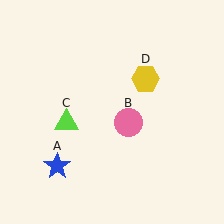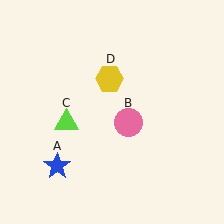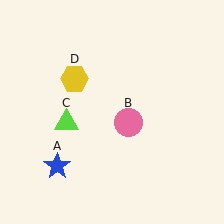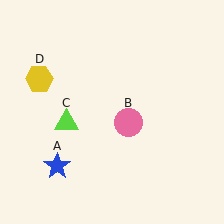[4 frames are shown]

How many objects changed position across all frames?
1 object changed position: yellow hexagon (object D).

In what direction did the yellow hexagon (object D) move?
The yellow hexagon (object D) moved left.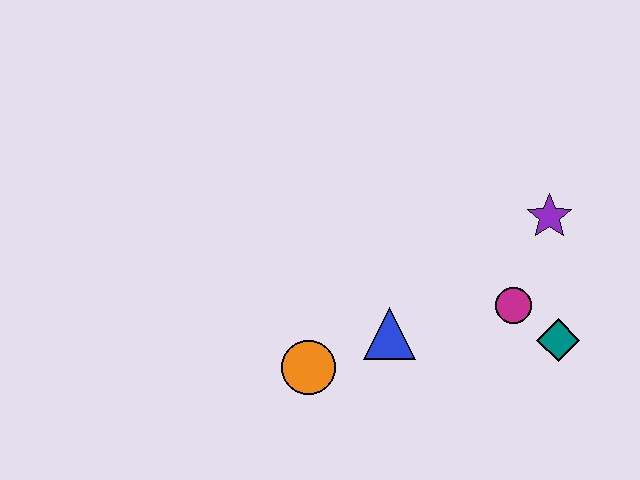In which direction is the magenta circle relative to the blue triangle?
The magenta circle is to the right of the blue triangle.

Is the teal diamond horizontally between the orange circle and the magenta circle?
No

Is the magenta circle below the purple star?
Yes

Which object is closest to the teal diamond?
The magenta circle is closest to the teal diamond.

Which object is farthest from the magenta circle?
The orange circle is farthest from the magenta circle.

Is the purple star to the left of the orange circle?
No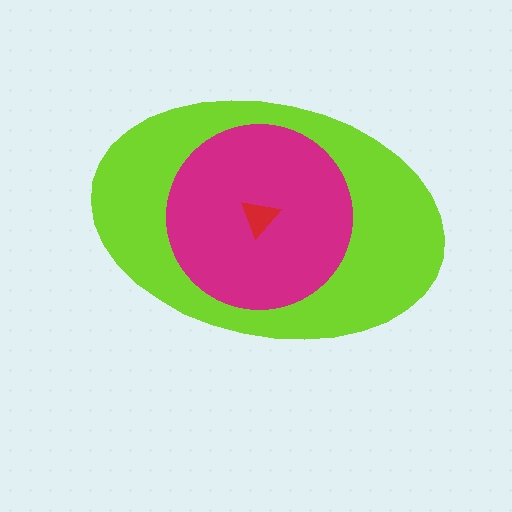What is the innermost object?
The red triangle.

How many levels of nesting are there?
3.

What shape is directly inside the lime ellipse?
The magenta circle.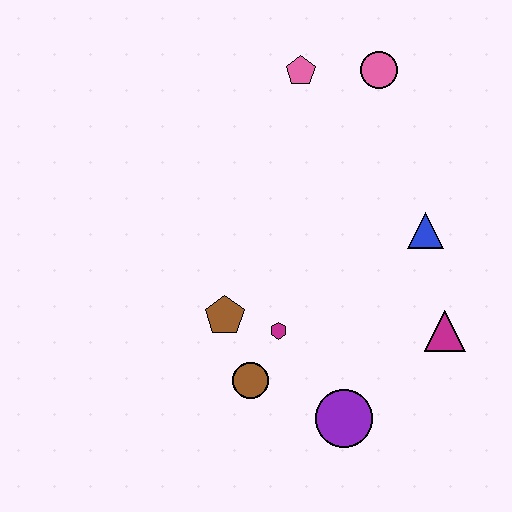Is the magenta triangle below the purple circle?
No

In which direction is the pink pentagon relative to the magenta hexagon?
The pink pentagon is above the magenta hexagon.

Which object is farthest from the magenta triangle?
The pink pentagon is farthest from the magenta triangle.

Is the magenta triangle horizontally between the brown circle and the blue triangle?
No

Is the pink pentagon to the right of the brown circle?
Yes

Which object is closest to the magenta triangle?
The blue triangle is closest to the magenta triangle.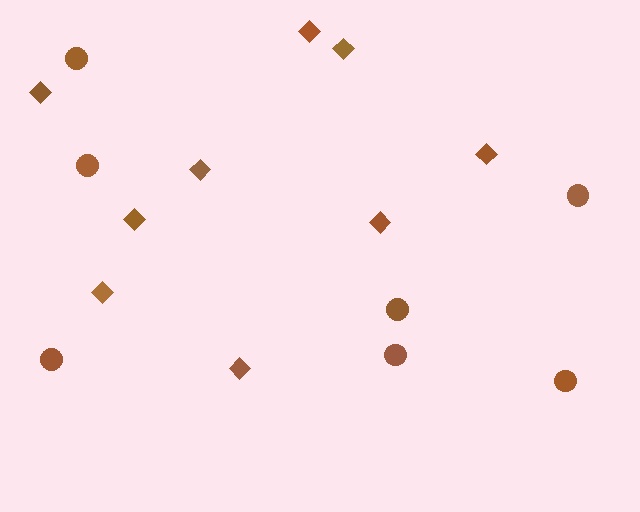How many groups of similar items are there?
There are 2 groups: one group of diamonds (9) and one group of circles (7).